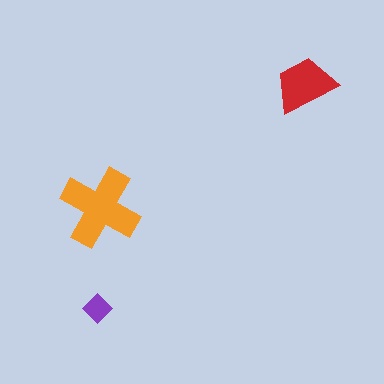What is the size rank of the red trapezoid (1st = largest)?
2nd.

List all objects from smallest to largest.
The purple diamond, the red trapezoid, the orange cross.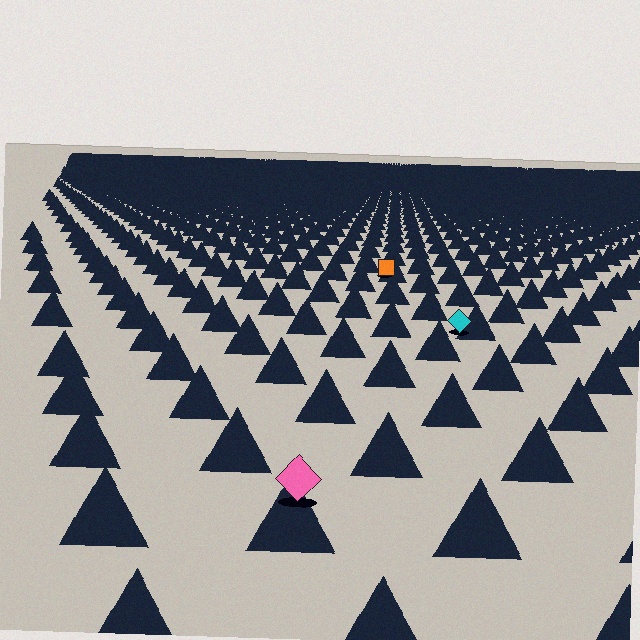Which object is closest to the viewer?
The pink diamond is closest. The texture marks near it are larger and more spread out.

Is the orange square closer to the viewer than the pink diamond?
No. The pink diamond is closer — you can tell from the texture gradient: the ground texture is coarser near it.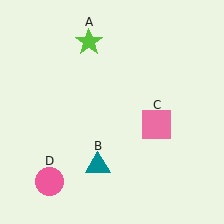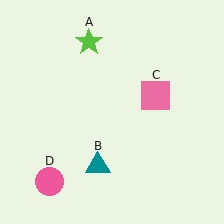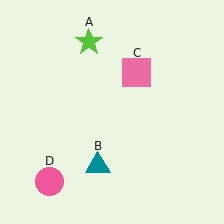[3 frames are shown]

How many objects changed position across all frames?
1 object changed position: pink square (object C).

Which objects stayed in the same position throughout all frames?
Lime star (object A) and teal triangle (object B) and pink circle (object D) remained stationary.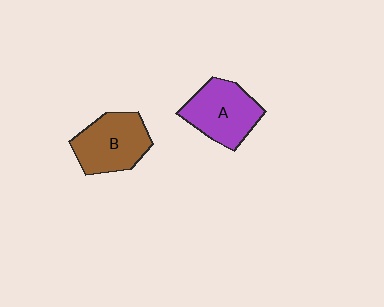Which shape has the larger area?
Shape B (brown).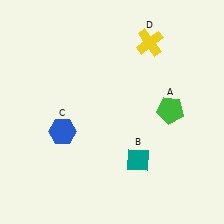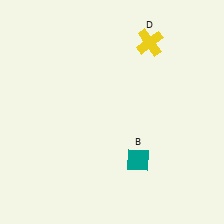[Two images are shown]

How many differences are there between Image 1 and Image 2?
There are 2 differences between the two images.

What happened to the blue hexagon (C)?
The blue hexagon (C) was removed in Image 2. It was in the bottom-left area of Image 1.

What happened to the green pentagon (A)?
The green pentagon (A) was removed in Image 2. It was in the top-right area of Image 1.